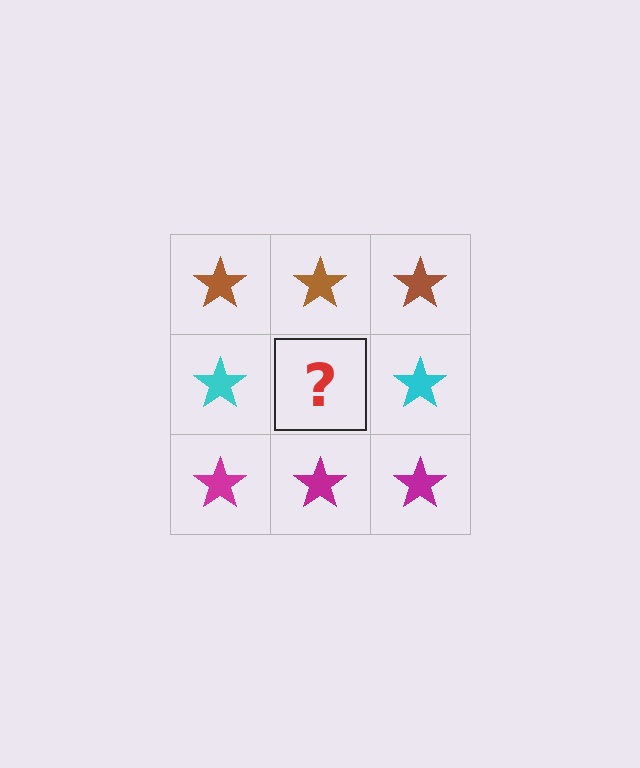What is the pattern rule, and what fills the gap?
The rule is that each row has a consistent color. The gap should be filled with a cyan star.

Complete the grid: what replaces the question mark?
The question mark should be replaced with a cyan star.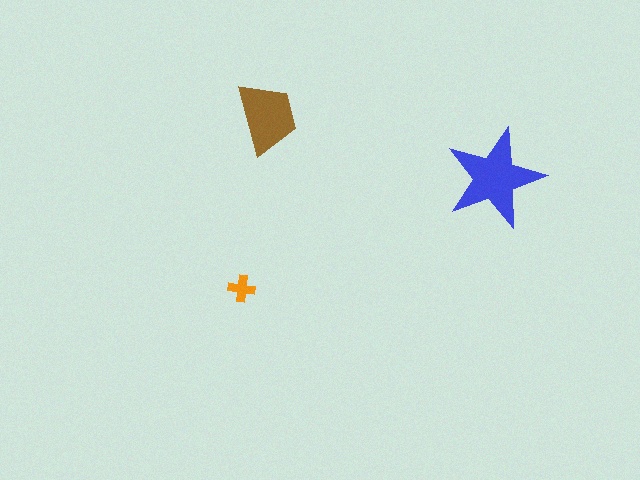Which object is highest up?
The brown trapezoid is topmost.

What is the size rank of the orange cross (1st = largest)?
3rd.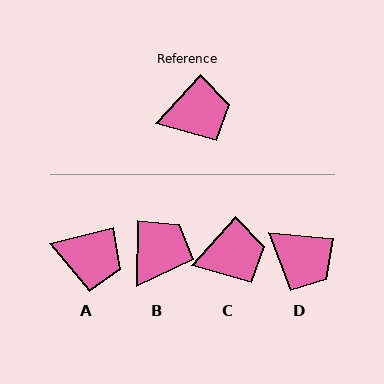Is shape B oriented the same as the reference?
No, it is off by about 41 degrees.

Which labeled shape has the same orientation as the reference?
C.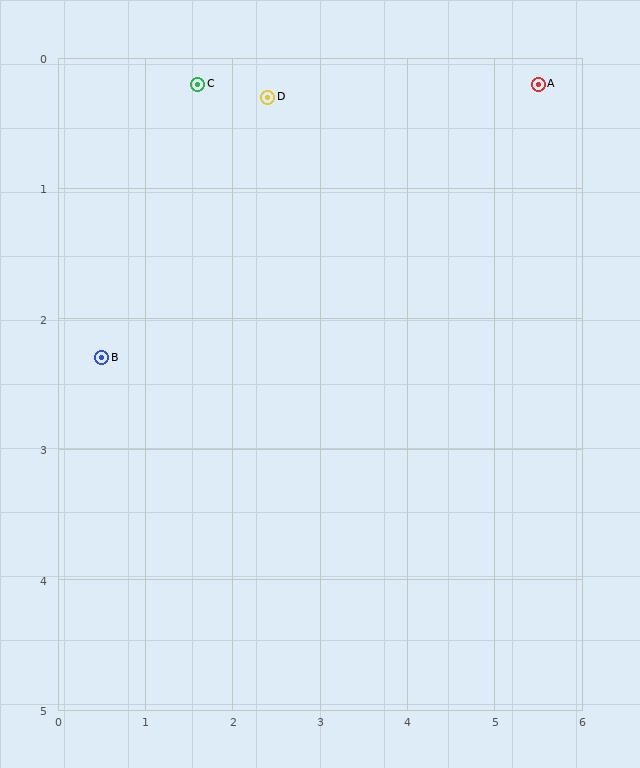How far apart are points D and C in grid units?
Points D and C are about 0.8 grid units apart.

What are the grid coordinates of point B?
Point B is at approximately (0.5, 2.3).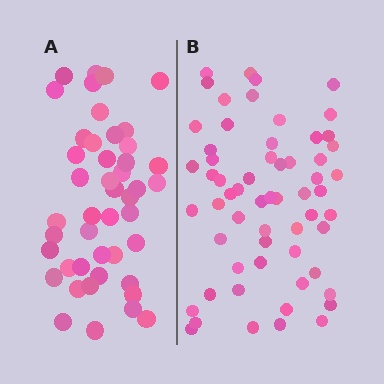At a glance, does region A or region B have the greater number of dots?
Region B (the right region) has more dots.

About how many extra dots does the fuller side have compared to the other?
Region B has approximately 15 more dots than region A.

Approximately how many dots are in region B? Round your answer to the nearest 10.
About 60 dots.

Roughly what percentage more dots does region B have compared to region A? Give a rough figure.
About 35% more.